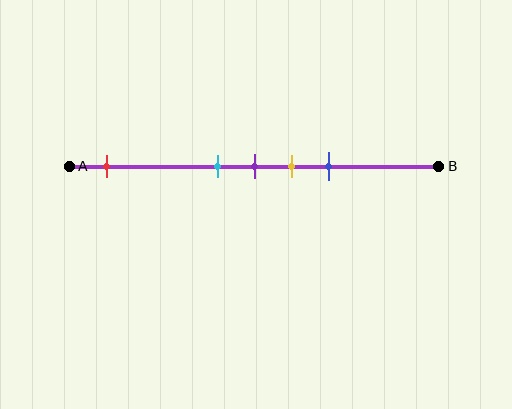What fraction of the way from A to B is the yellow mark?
The yellow mark is approximately 60% (0.6) of the way from A to B.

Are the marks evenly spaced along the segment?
No, the marks are not evenly spaced.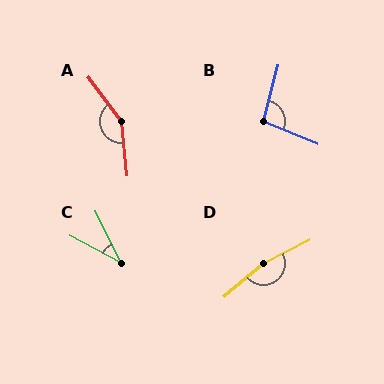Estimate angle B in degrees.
Approximately 98 degrees.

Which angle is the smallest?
C, at approximately 37 degrees.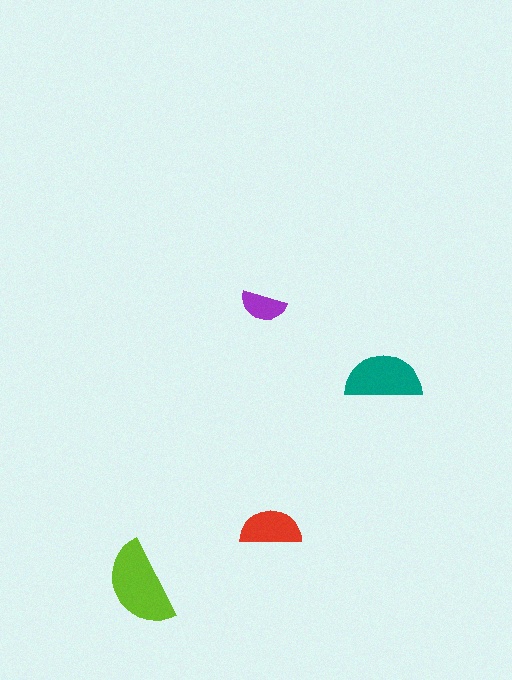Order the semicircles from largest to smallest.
the lime one, the teal one, the red one, the purple one.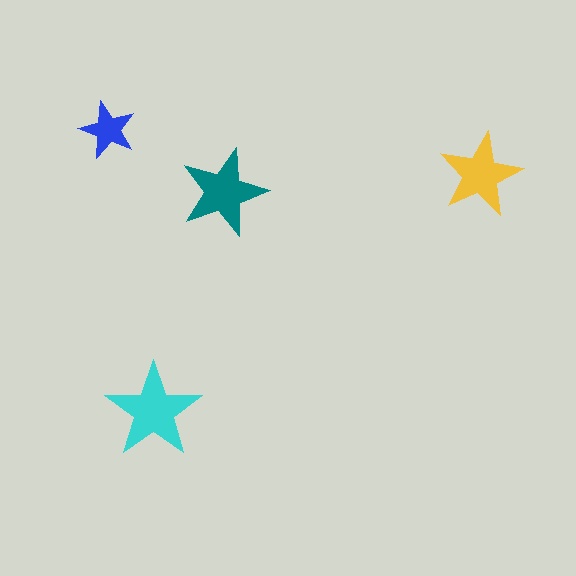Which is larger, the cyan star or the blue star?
The cyan one.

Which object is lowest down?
The cyan star is bottommost.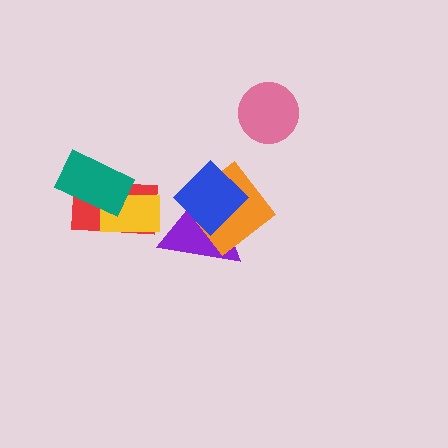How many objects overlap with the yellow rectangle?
2 objects overlap with the yellow rectangle.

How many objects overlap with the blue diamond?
2 objects overlap with the blue diamond.